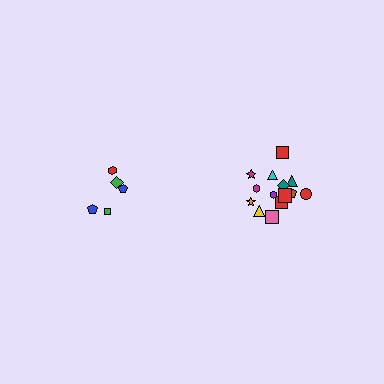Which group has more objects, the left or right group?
The right group.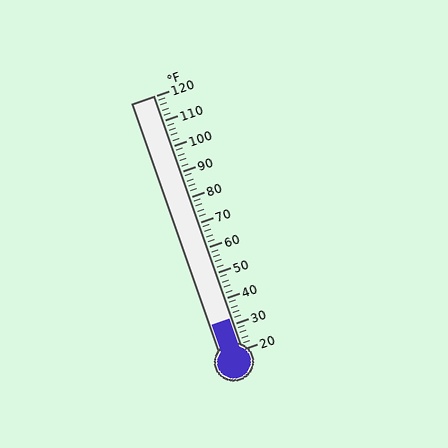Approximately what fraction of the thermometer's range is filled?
The thermometer is filled to approximately 10% of its range.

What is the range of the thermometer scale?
The thermometer scale ranges from 20°F to 120°F.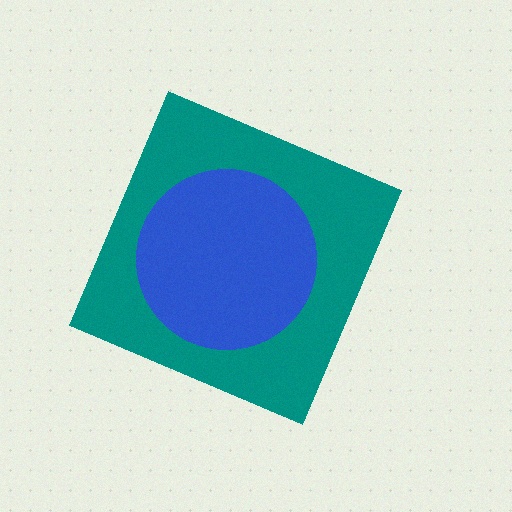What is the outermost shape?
The teal diamond.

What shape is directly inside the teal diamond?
The blue circle.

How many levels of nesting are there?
2.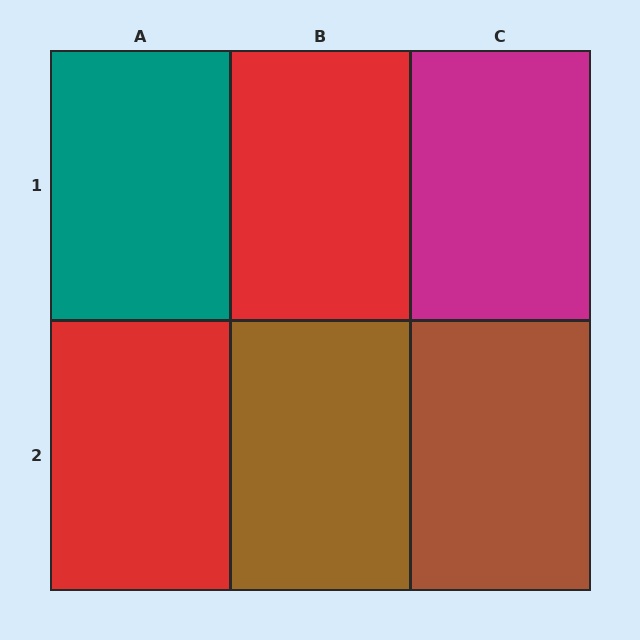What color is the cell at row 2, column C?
Brown.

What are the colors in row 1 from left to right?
Teal, red, magenta.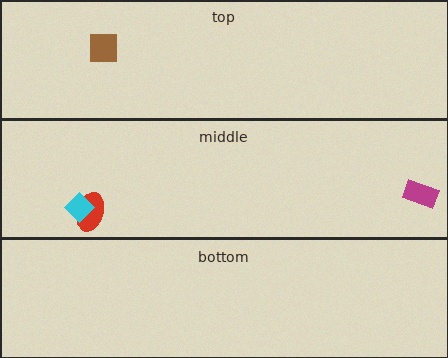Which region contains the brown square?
The top region.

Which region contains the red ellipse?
The middle region.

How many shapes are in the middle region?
3.